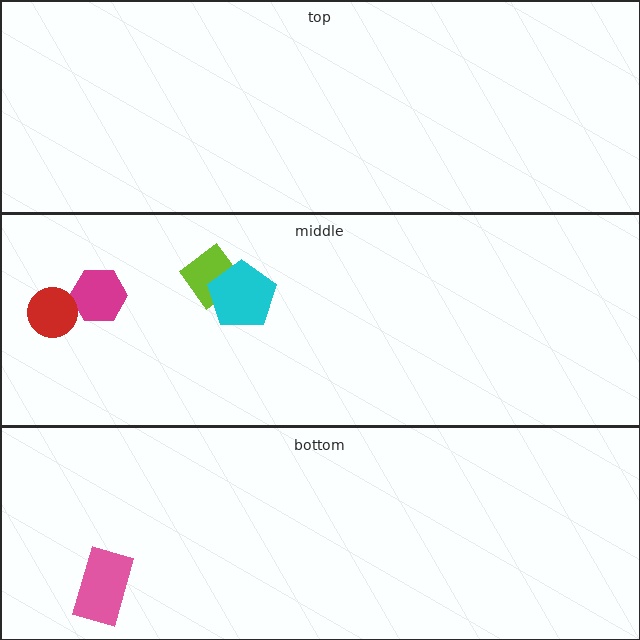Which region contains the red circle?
The middle region.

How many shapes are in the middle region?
4.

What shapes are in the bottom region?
The pink rectangle.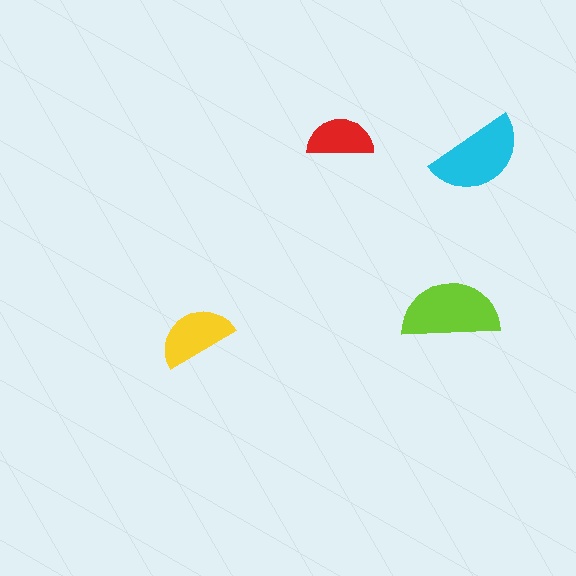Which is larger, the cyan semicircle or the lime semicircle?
The lime one.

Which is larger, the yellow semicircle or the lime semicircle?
The lime one.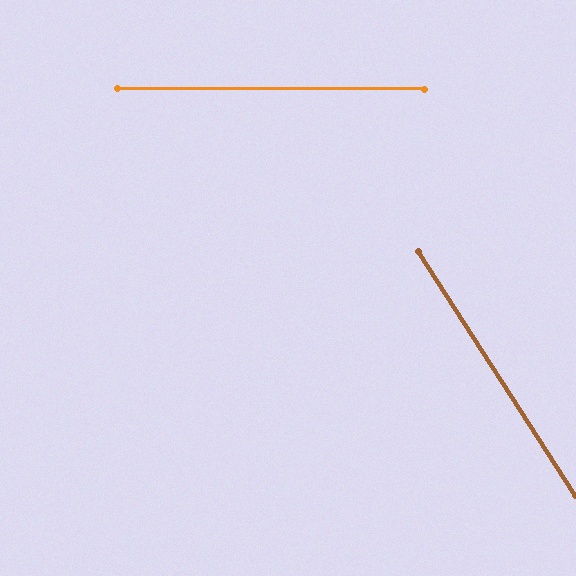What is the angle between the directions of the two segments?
Approximately 57 degrees.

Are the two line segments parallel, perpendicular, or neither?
Neither parallel nor perpendicular — they differ by about 57°.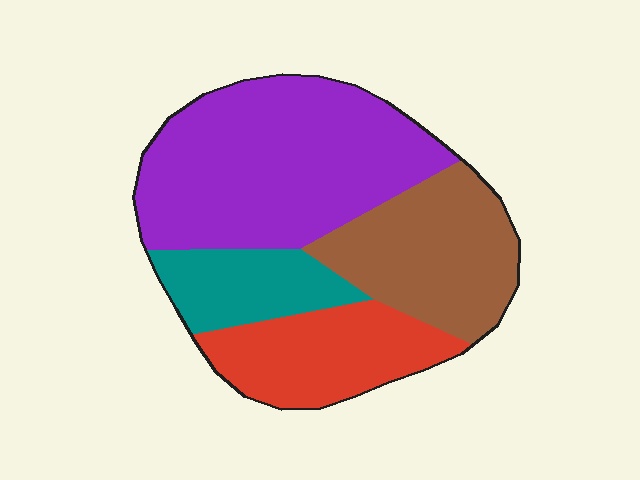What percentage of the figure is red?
Red takes up about one fifth (1/5) of the figure.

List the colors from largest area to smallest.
From largest to smallest: purple, brown, red, teal.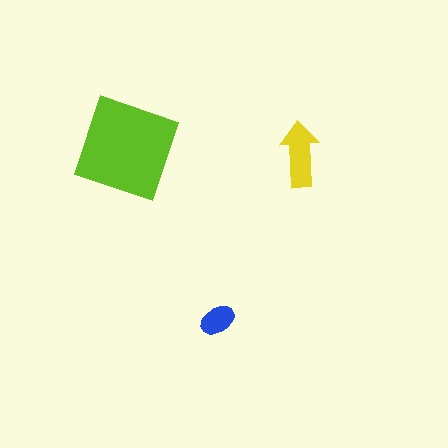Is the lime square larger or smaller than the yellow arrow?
Larger.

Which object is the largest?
The lime square.